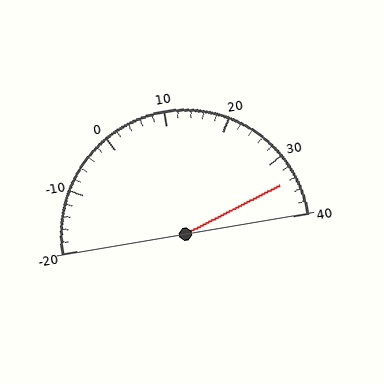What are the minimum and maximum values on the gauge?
The gauge ranges from -20 to 40.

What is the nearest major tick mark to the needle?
The nearest major tick mark is 30.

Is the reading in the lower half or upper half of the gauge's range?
The reading is in the upper half of the range (-20 to 40).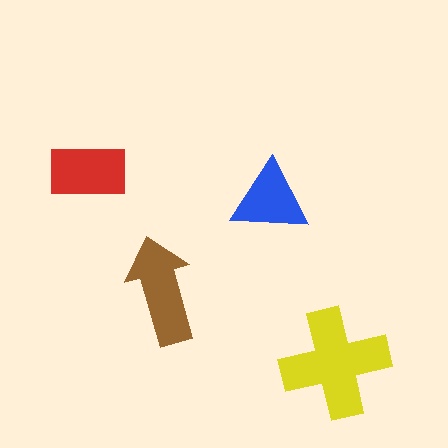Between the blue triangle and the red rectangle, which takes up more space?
The red rectangle.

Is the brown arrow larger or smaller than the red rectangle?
Larger.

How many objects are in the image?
There are 4 objects in the image.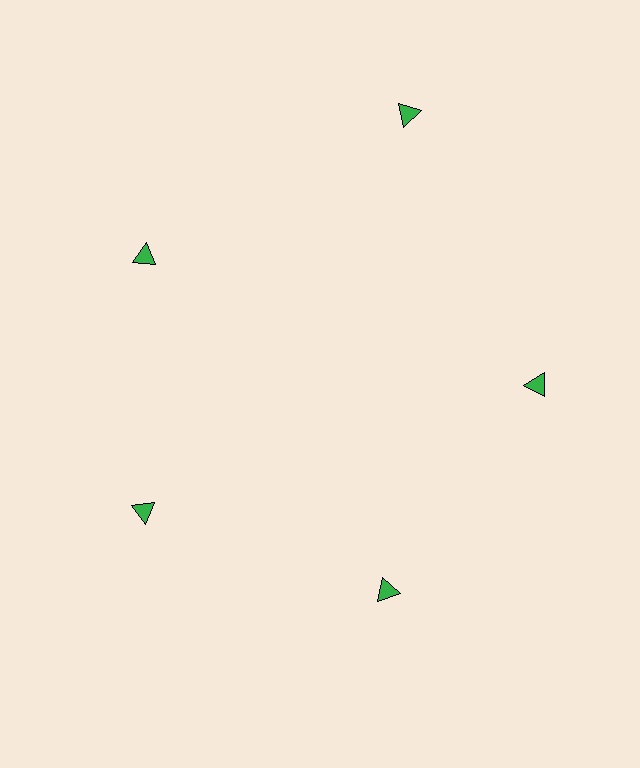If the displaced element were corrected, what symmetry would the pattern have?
It would have 5-fold rotational symmetry — the pattern would map onto itself every 72 degrees.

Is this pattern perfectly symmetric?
No. The 5 green triangles are arranged in a ring, but one element near the 1 o'clock position is pushed outward from the center, breaking the 5-fold rotational symmetry.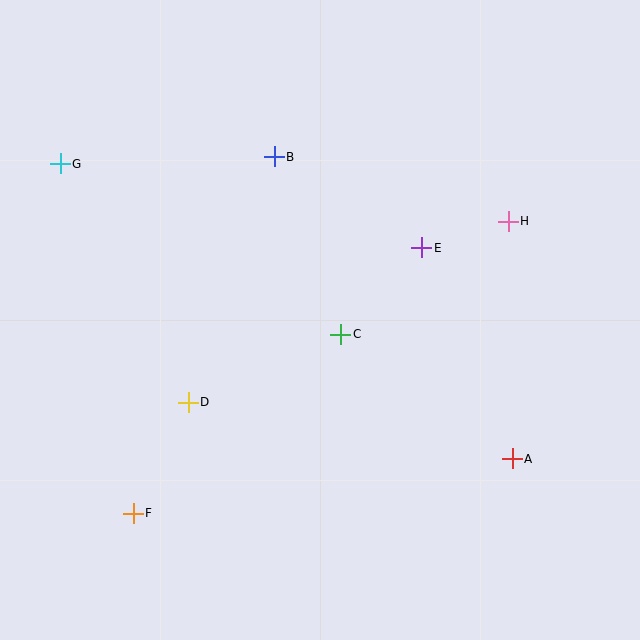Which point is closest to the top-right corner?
Point H is closest to the top-right corner.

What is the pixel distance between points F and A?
The distance between F and A is 383 pixels.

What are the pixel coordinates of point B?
Point B is at (274, 157).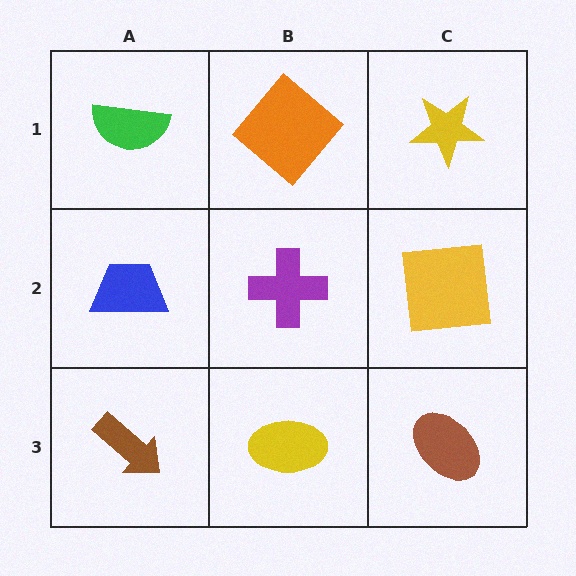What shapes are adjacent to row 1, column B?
A purple cross (row 2, column B), a green semicircle (row 1, column A), a yellow star (row 1, column C).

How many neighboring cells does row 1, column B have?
3.